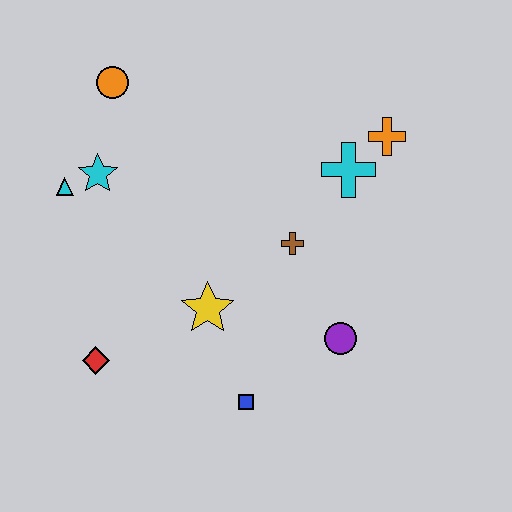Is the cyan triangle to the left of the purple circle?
Yes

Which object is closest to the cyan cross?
The orange cross is closest to the cyan cross.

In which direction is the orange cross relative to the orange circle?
The orange cross is to the right of the orange circle.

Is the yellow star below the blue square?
No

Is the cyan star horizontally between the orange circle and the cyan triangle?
Yes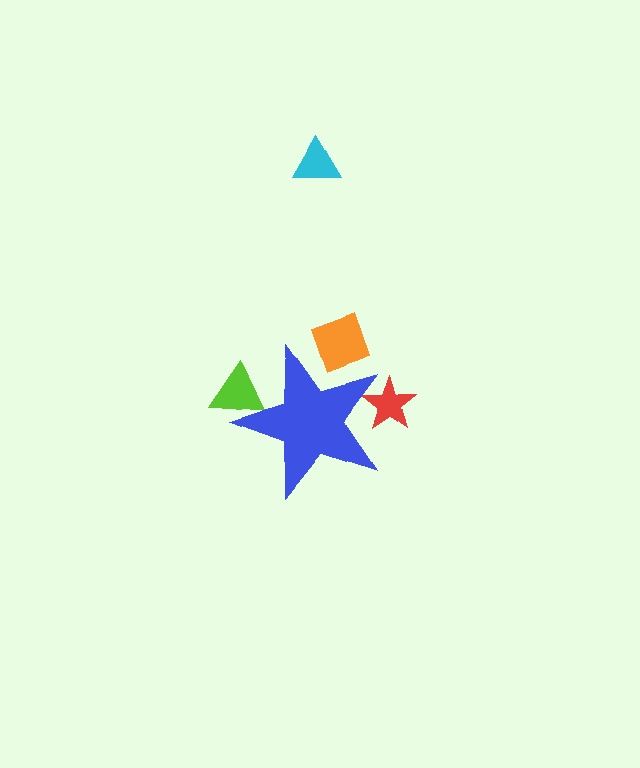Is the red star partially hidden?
Yes, the red star is partially hidden behind the blue star.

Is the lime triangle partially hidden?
Yes, the lime triangle is partially hidden behind the blue star.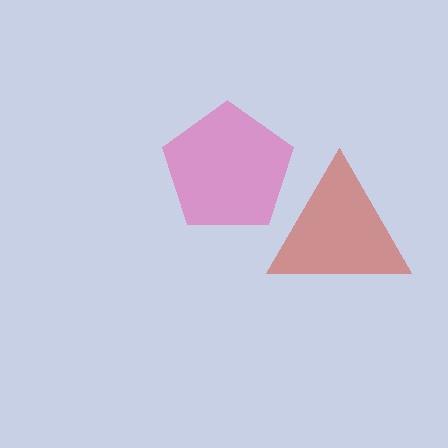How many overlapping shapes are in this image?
There are 2 overlapping shapes in the image.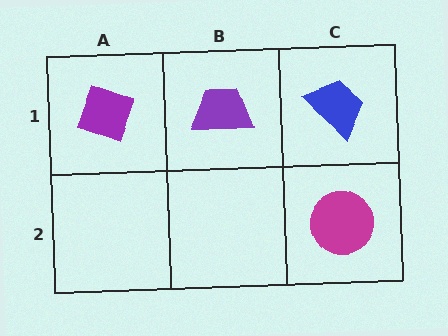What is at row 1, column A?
A purple diamond.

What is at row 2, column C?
A magenta circle.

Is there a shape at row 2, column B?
No, that cell is empty.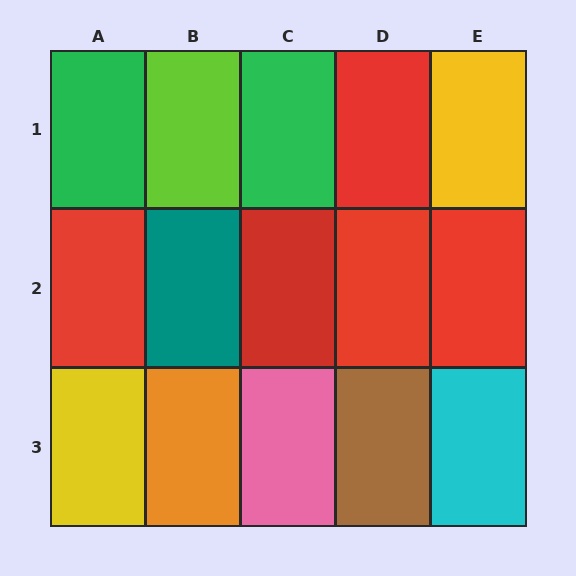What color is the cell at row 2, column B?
Teal.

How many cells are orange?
1 cell is orange.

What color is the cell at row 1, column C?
Green.